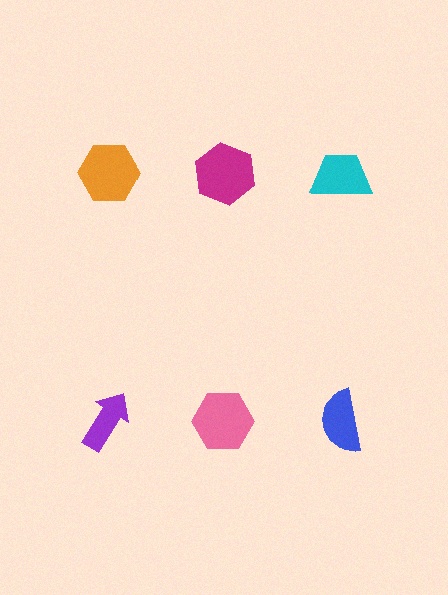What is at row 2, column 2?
A pink hexagon.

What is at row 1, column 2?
A magenta hexagon.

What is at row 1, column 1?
An orange hexagon.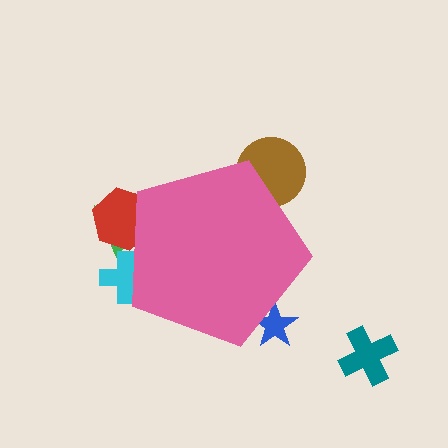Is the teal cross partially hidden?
No, the teal cross is fully visible.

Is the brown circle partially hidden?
Yes, the brown circle is partially hidden behind the pink pentagon.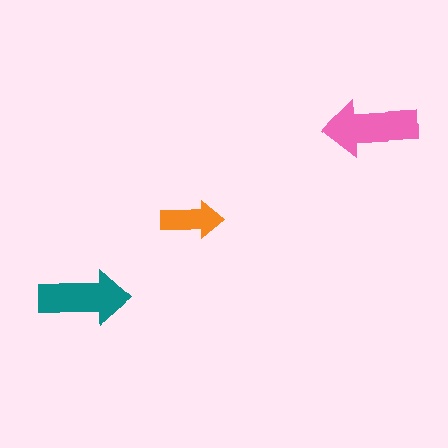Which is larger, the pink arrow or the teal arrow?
The pink one.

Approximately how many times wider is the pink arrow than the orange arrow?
About 1.5 times wider.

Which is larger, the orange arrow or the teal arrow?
The teal one.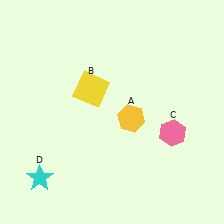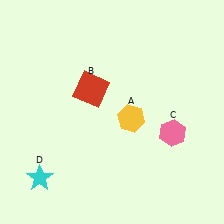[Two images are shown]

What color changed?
The square (B) changed from yellow in Image 1 to red in Image 2.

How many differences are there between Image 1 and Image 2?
There is 1 difference between the two images.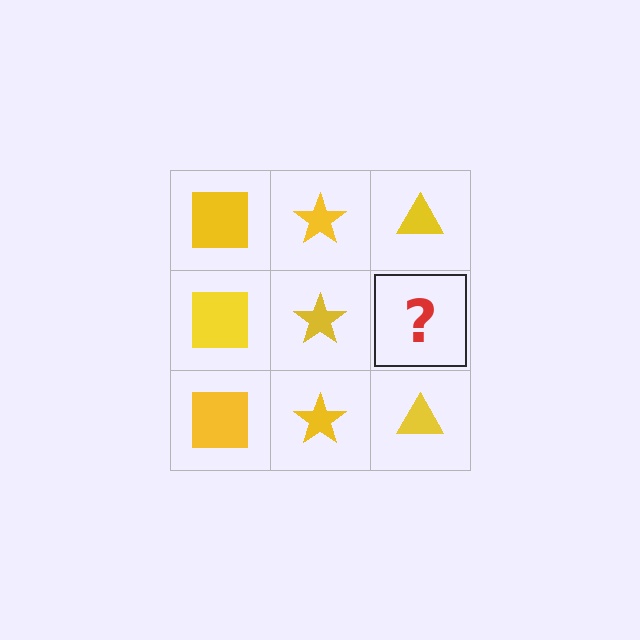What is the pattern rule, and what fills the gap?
The rule is that each column has a consistent shape. The gap should be filled with a yellow triangle.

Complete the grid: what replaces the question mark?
The question mark should be replaced with a yellow triangle.